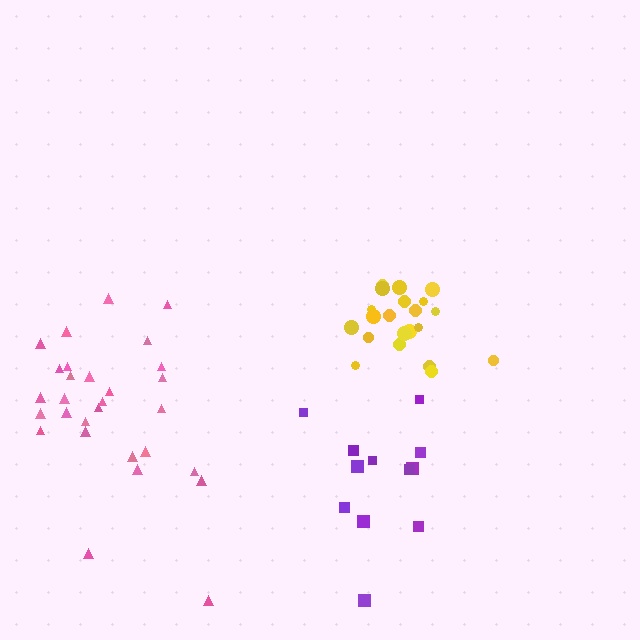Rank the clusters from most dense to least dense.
yellow, purple, pink.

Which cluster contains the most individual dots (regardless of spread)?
Pink (29).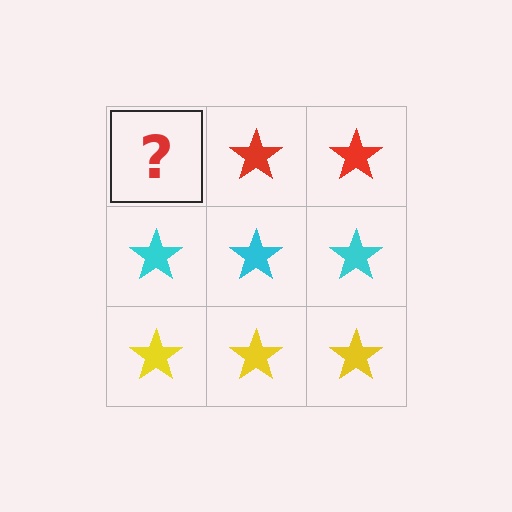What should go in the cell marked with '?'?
The missing cell should contain a red star.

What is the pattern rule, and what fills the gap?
The rule is that each row has a consistent color. The gap should be filled with a red star.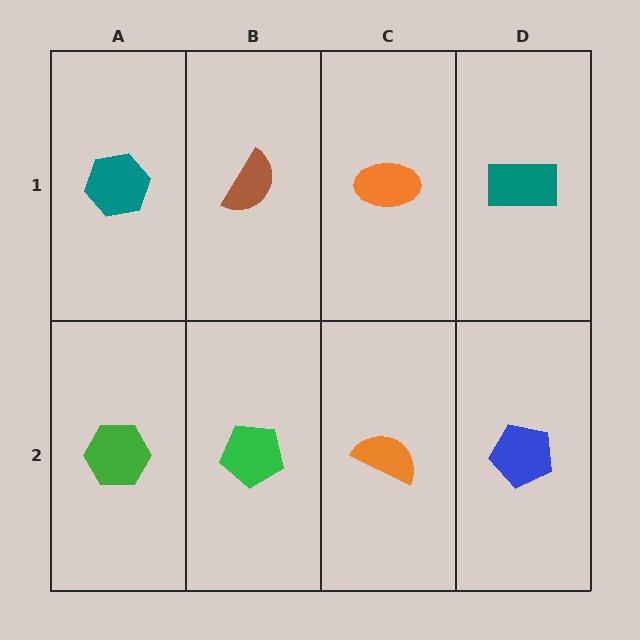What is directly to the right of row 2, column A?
A green pentagon.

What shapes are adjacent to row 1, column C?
An orange semicircle (row 2, column C), a brown semicircle (row 1, column B), a teal rectangle (row 1, column D).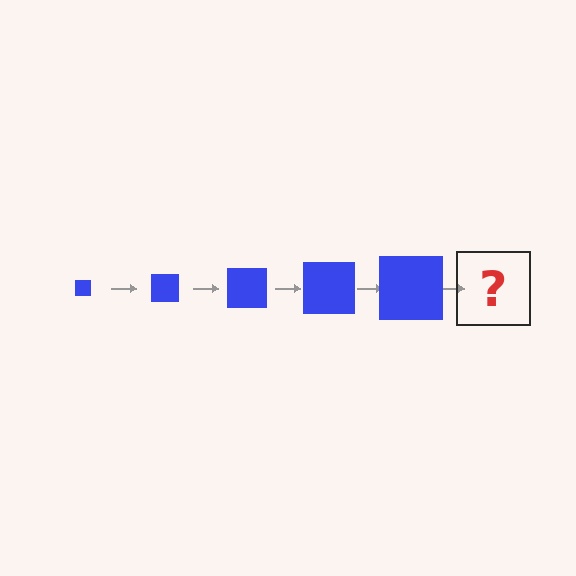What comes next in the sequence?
The next element should be a blue square, larger than the previous one.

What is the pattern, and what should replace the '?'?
The pattern is that the square gets progressively larger each step. The '?' should be a blue square, larger than the previous one.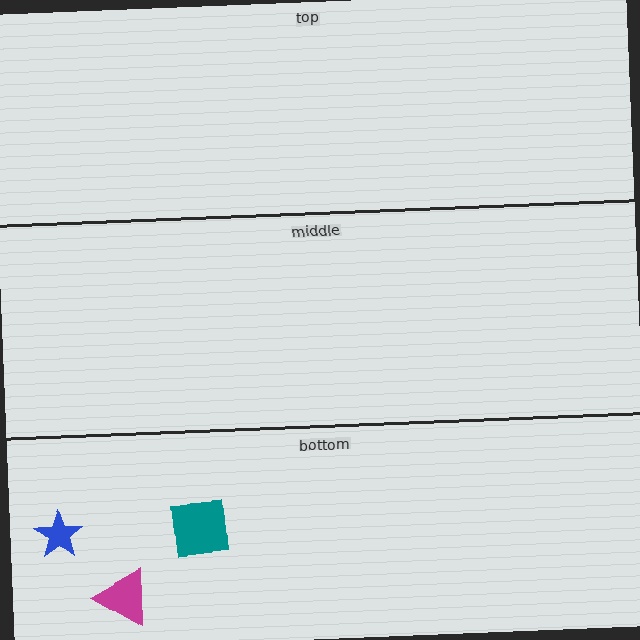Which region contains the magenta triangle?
The bottom region.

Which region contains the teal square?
The bottom region.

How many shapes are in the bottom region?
3.